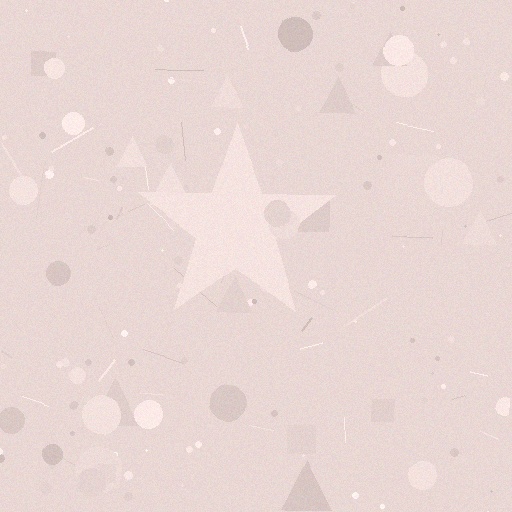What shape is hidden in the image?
A star is hidden in the image.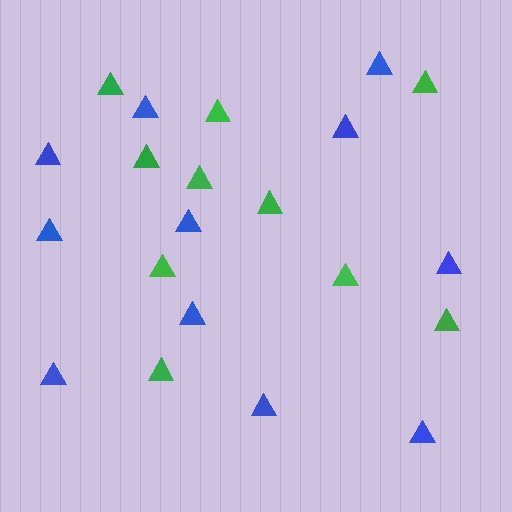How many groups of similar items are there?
There are 2 groups: one group of blue triangles (11) and one group of green triangles (10).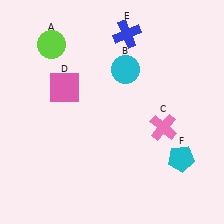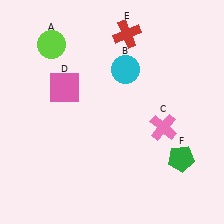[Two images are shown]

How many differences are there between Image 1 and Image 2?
There are 2 differences between the two images.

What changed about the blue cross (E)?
In Image 1, E is blue. In Image 2, it changed to red.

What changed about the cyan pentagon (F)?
In Image 1, F is cyan. In Image 2, it changed to green.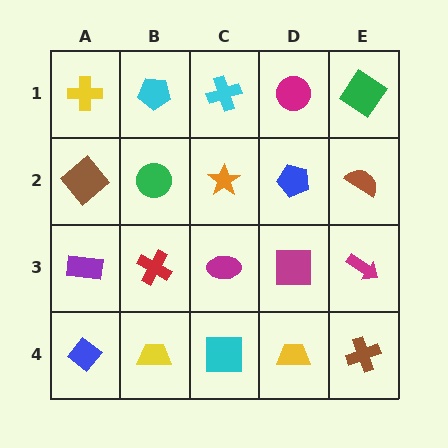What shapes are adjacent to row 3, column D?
A blue pentagon (row 2, column D), a yellow trapezoid (row 4, column D), a magenta ellipse (row 3, column C), a magenta arrow (row 3, column E).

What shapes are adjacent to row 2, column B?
A cyan pentagon (row 1, column B), a red cross (row 3, column B), a brown diamond (row 2, column A), an orange star (row 2, column C).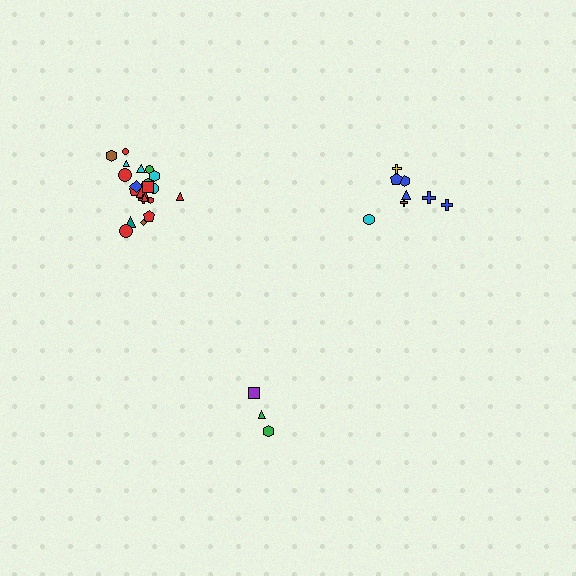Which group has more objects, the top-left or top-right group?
The top-left group.